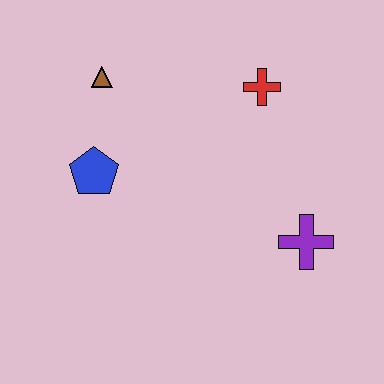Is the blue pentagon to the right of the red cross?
No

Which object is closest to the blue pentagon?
The brown triangle is closest to the blue pentagon.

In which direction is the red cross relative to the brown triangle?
The red cross is to the right of the brown triangle.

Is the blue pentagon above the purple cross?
Yes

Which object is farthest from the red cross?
The blue pentagon is farthest from the red cross.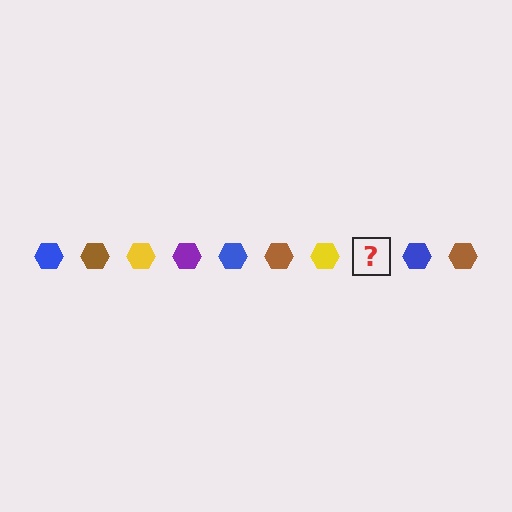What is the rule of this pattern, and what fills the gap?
The rule is that the pattern cycles through blue, brown, yellow, purple hexagons. The gap should be filled with a purple hexagon.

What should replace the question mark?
The question mark should be replaced with a purple hexagon.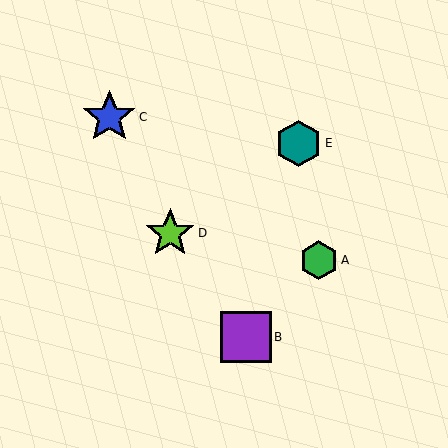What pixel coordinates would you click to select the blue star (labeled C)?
Click at (109, 117) to select the blue star C.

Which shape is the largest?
The blue star (labeled C) is the largest.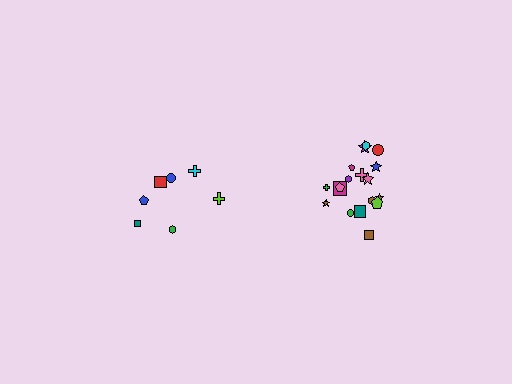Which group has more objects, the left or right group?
The right group.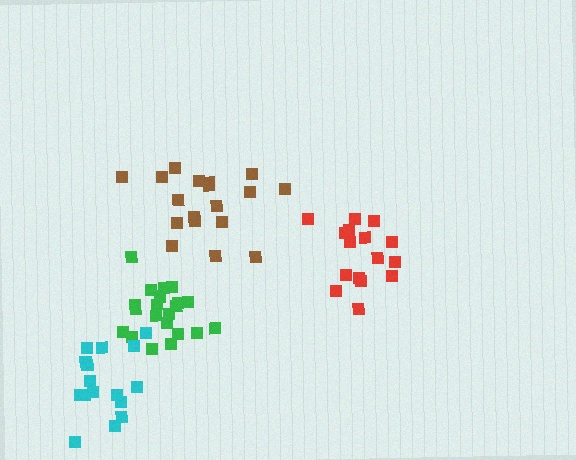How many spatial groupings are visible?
There are 4 spatial groupings.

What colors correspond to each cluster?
The clusters are colored: red, green, cyan, brown.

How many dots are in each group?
Group 1: 16 dots, Group 2: 21 dots, Group 3: 16 dots, Group 4: 18 dots (71 total).